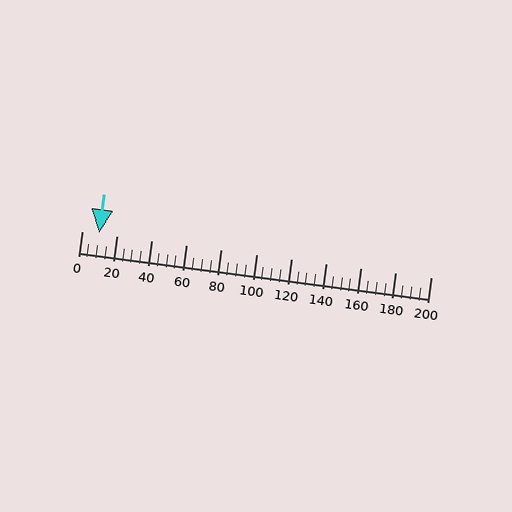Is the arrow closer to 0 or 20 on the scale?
The arrow is closer to 20.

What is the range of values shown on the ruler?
The ruler shows values from 0 to 200.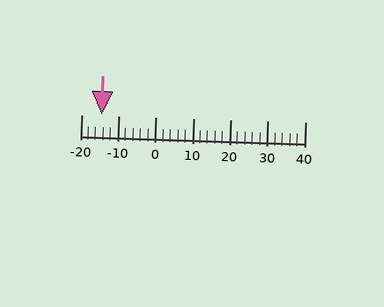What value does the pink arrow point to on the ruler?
The pink arrow points to approximately -14.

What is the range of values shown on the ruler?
The ruler shows values from -20 to 40.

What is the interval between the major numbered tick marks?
The major tick marks are spaced 10 units apart.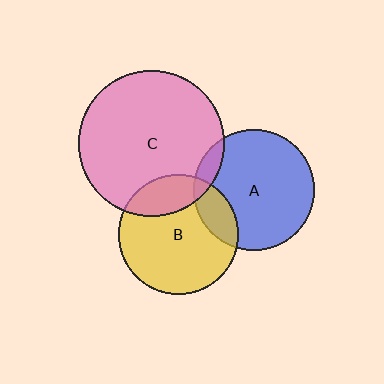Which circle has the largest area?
Circle C (pink).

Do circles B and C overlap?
Yes.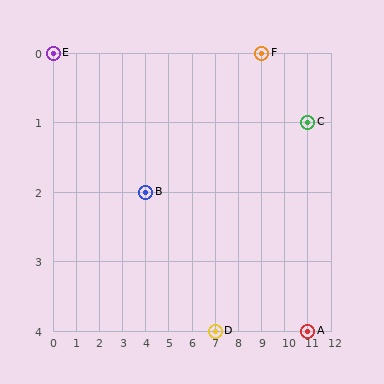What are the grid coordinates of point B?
Point B is at grid coordinates (4, 2).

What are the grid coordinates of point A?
Point A is at grid coordinates (11, 4).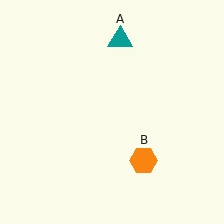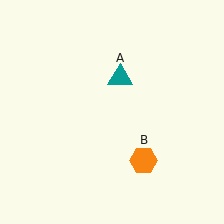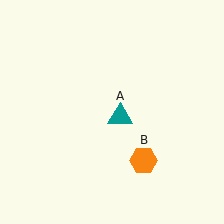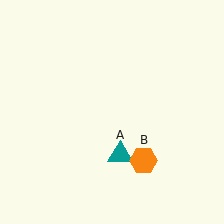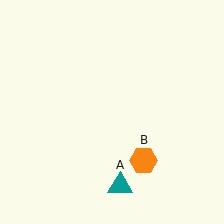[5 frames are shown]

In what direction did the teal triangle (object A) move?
The teal triangle (object A) moved down.